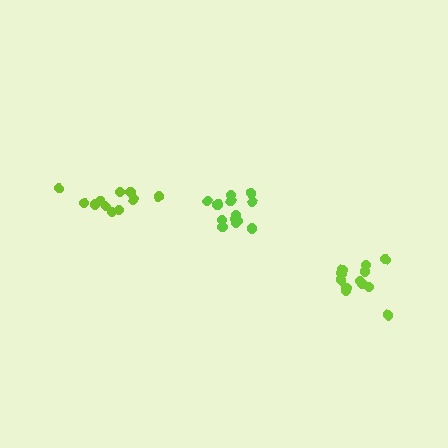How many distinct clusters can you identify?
There are 3 distinct clusters.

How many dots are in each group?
Group 1: 13 dots, Group 2: 12 dots, Group 3: 11 dots (36 total).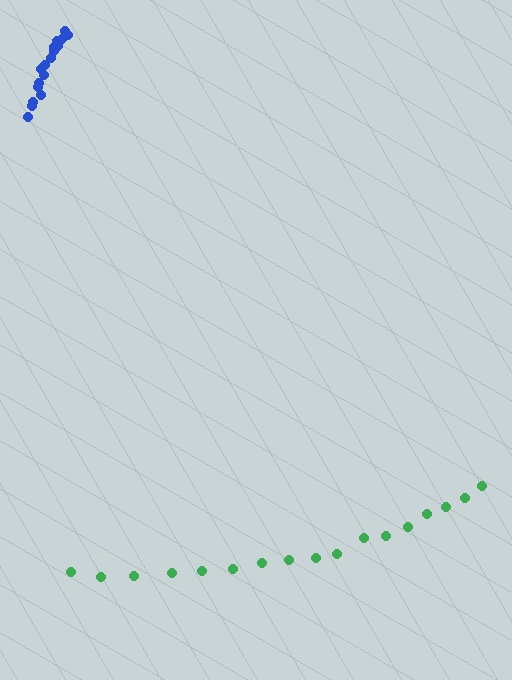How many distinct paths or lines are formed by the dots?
There are 2 distinct paths.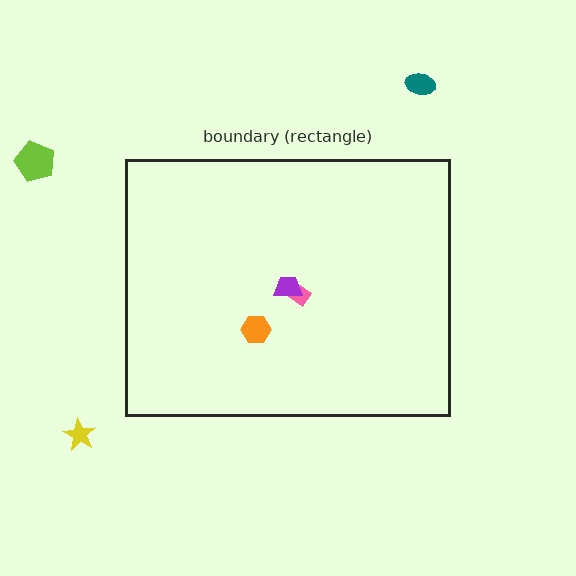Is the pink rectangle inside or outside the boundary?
Inside.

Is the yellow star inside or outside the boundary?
Outside.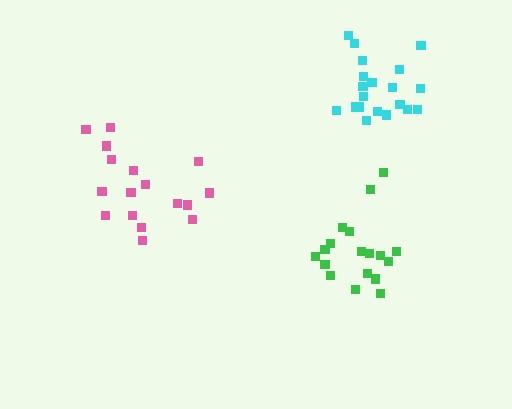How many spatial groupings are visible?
There are 3 spatial groupings.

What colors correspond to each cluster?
The clusters are colored: pink, green, cyan.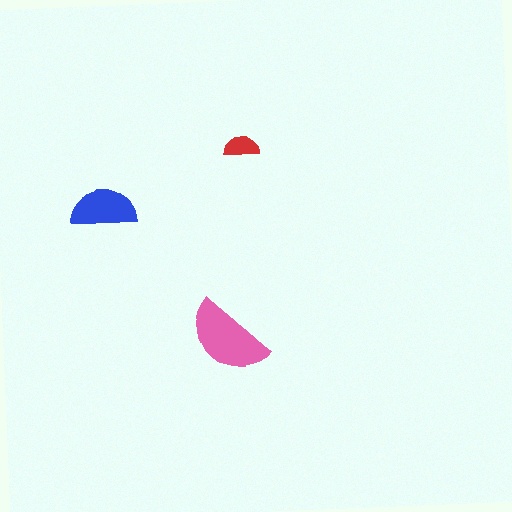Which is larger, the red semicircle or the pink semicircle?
The pink one.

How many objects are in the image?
There are 3 objects in the image.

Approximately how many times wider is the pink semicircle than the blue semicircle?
About 1.5 times wider.